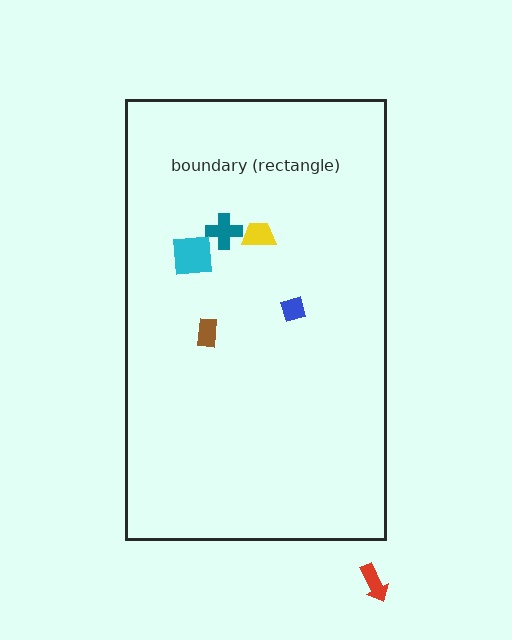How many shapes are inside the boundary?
5 inside, 1 outside.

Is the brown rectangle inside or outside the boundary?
Inside.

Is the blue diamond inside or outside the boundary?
Inside.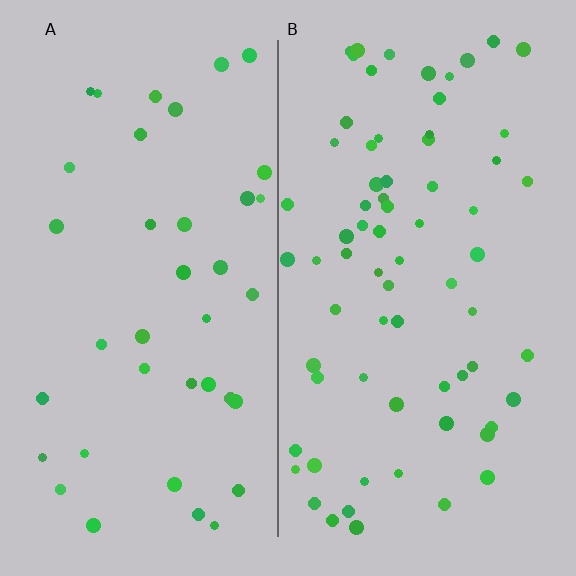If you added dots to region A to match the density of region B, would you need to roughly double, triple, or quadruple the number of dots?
Approximately double.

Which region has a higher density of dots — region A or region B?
B (the right).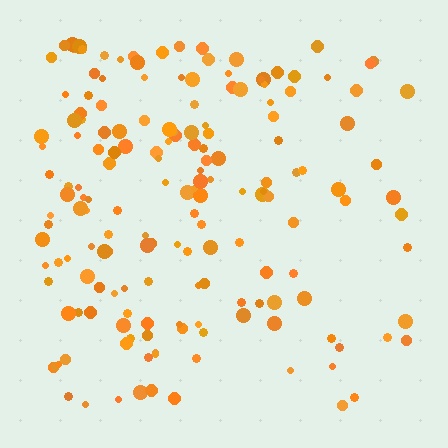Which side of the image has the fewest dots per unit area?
The right.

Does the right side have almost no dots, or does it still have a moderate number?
Still a moderate number, just noticeably fewer than the left.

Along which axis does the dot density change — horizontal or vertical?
Horizontal.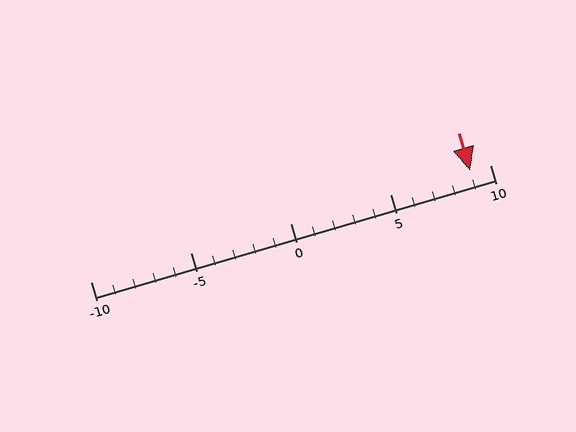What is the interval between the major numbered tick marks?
The major tick marks are spaced 5 units apart.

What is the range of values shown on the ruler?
The ruler shows values from -10 to 10.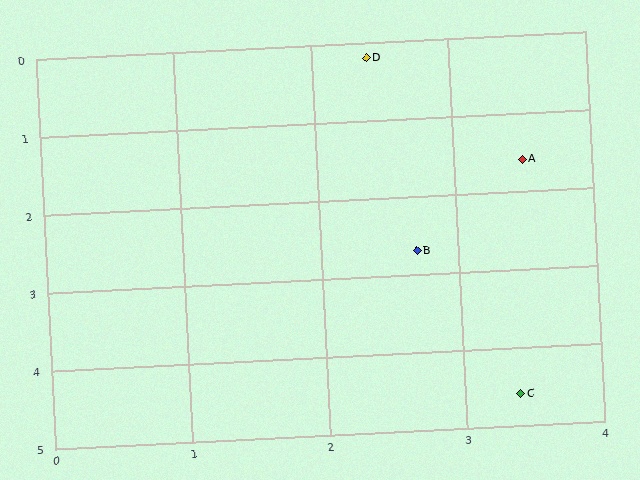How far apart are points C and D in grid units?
Points C and D are about 4.5 grid units apart.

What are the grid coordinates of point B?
Point B is at approximately (2.7, 2.7).